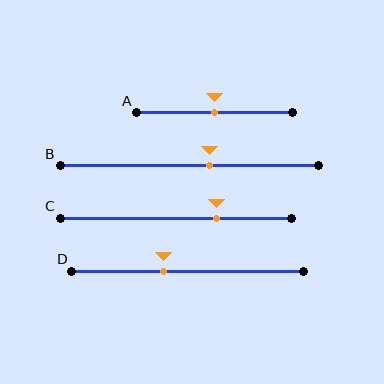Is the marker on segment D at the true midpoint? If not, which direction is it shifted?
No, the marker on segment D is shifted to the left by about 10% of the segment length.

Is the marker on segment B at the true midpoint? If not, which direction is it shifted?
No, the marker on segment B is shifted to the right by about 8% of the segment length.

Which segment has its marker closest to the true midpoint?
Segment A has its marker closest to the true midpoint.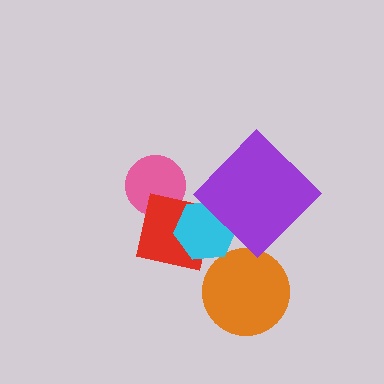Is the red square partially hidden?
Yes, it is partially covered by another shape.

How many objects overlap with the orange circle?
0 objects overlap with the orange circle.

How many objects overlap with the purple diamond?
1 object overlaps with the purple diamond.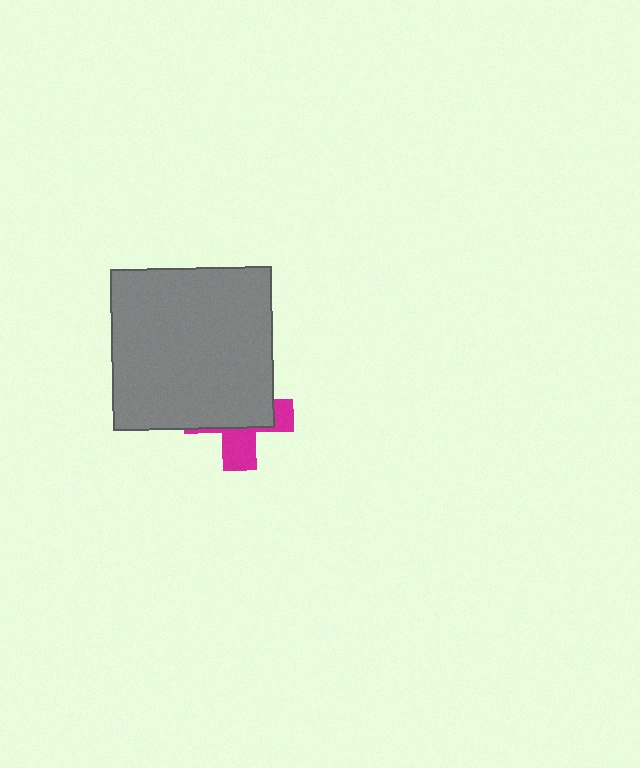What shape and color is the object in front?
The object in front is a gray square.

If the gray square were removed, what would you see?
You would see the complete magenta cross.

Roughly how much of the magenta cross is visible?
A small part of it is visible (roughly 37%).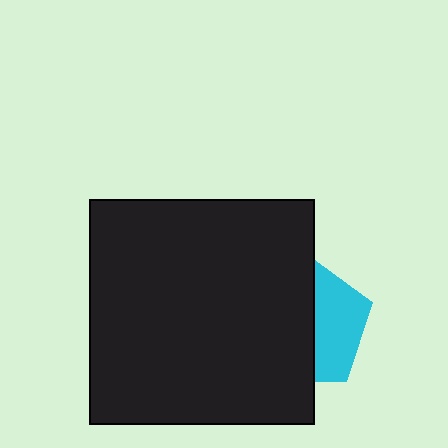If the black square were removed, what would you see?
You would see the complete cyan pentagon.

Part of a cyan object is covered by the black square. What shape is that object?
It is a pentagon.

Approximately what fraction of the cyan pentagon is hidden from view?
Roughly 61% of the cyan pentagon is hidden behind the black square.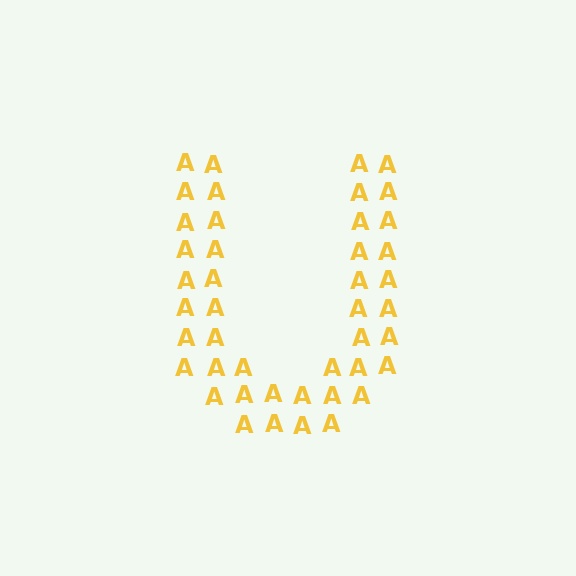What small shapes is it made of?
It is made of small letter A's.